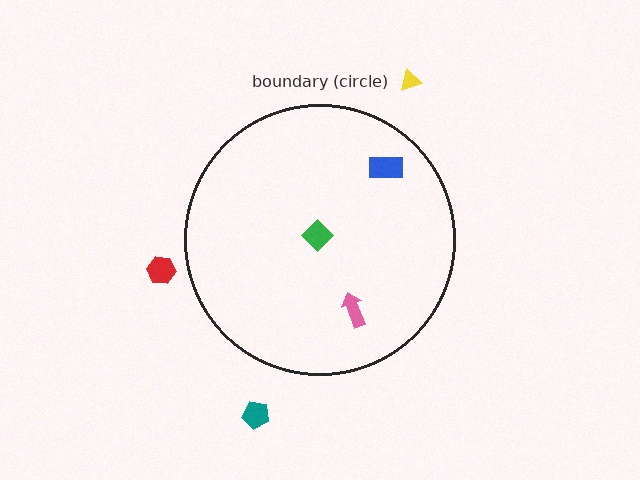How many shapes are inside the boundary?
3 inside, 3 outside.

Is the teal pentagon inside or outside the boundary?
Outside.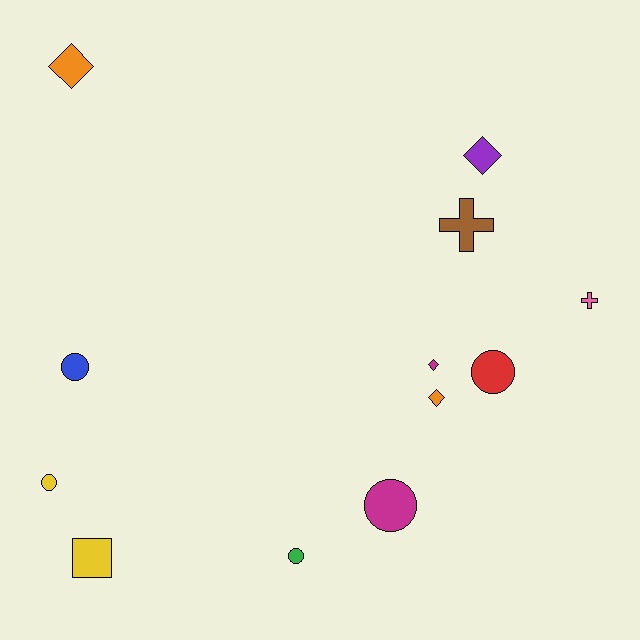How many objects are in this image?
There are 12 objects.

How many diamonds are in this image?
There are 4 diamonds.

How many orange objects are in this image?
There are 2 orange objects.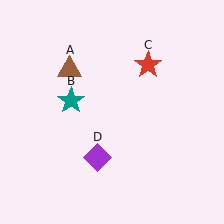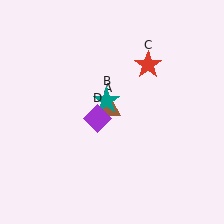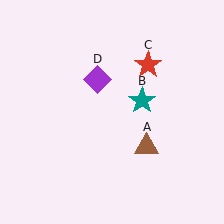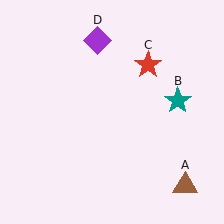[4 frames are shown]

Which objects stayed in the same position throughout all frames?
Red star (object C) remained stationary.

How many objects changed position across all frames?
3 objects changed position: brown triangle (object A), teal star (object B), purple diamond (object D).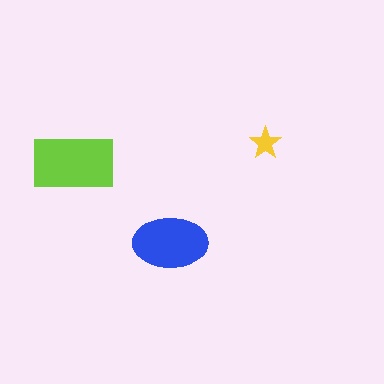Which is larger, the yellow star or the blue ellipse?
The blue ellipse.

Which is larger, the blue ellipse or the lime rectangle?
The lime rectangle.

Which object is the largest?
The lime rectangle.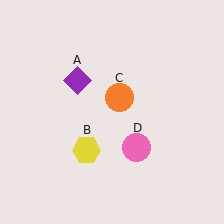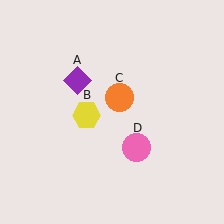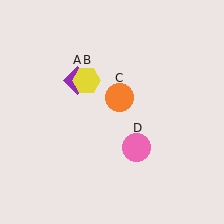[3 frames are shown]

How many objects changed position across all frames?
1 object changed position: yellow hexagon (object B).